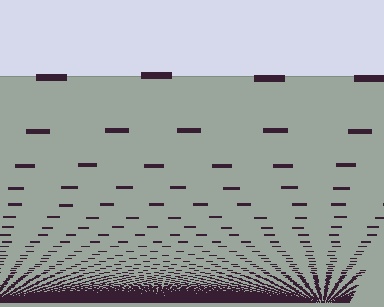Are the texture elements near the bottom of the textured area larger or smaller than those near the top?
Smaller. The gradient is inverted — elements near the bottom are smaller and denser.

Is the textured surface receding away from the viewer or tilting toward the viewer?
The surface appears to tilt toward the viewer. Texture elements get larger and sparser toward the top.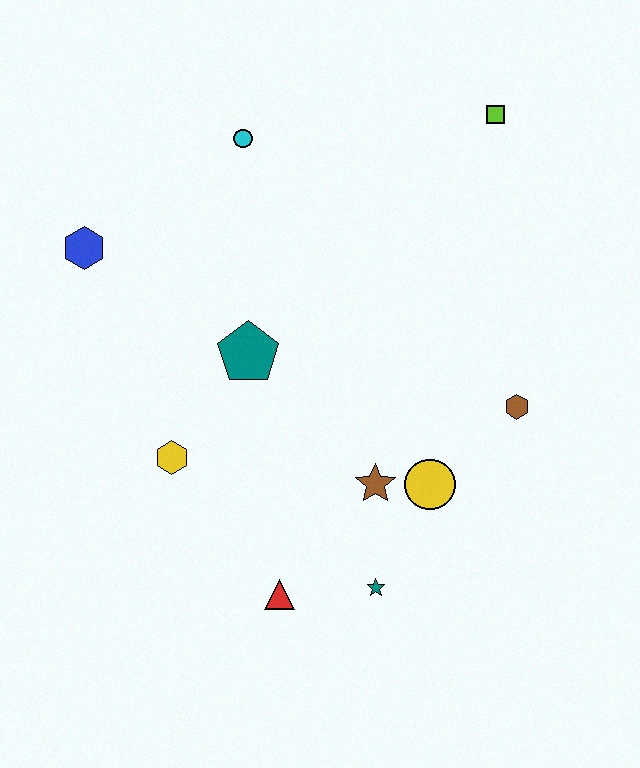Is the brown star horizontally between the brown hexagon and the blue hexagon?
Yes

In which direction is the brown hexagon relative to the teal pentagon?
The brown hexagon is to the right of the teal pentagon.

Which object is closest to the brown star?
The yellow circle is closest to the brown star.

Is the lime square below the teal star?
No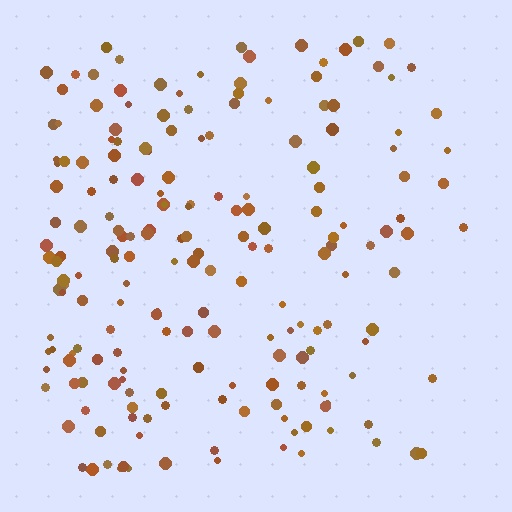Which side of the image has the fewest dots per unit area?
The right.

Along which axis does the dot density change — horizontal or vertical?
Horizontal.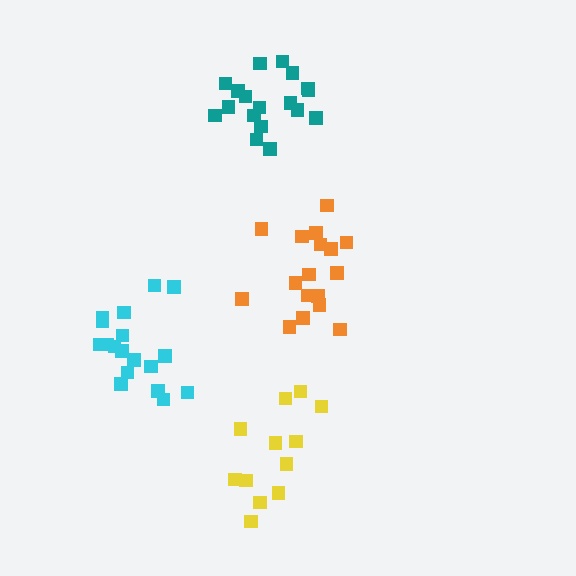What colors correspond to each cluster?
The clusters are colored: orange, teal, cyan, yellow.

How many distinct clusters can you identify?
There are 4 distinct clusters.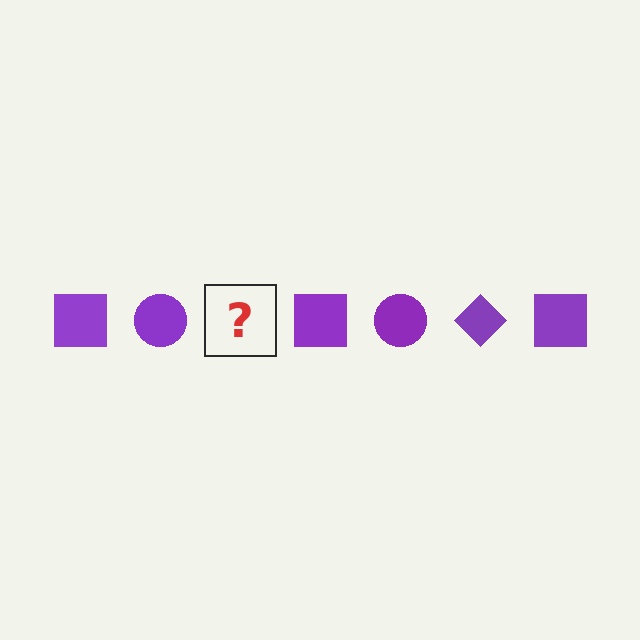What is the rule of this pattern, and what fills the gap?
The rule is that the pattern cycles through square, circle, diamond shapes in purple. The gap should be filled with a purple diamond.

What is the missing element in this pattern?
The missing element is a purple diamond.